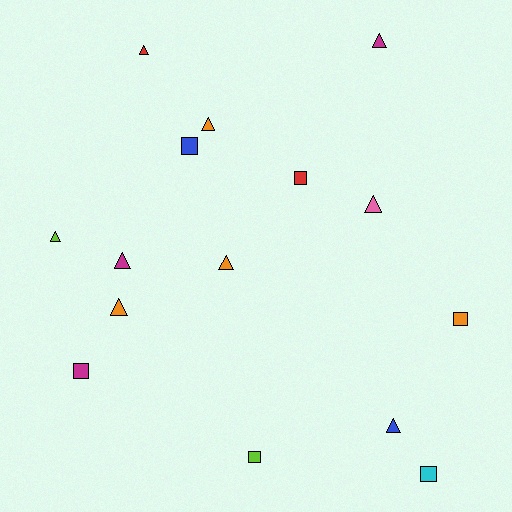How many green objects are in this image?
There are no green objects.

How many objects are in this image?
There are 15 objects.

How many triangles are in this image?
There are 9 triangles.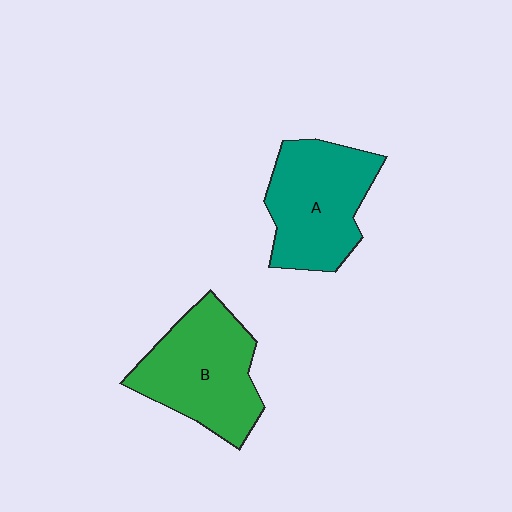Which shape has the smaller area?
Shape A (teal).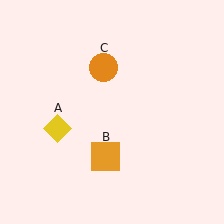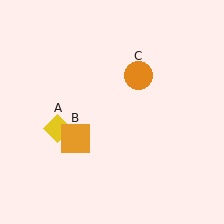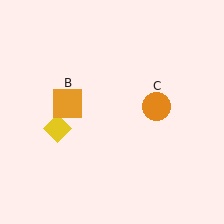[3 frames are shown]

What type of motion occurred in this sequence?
The orange square (object B), orange circle (object C) rotated clockwise around the center of the scene.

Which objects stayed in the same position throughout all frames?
Yellow diamond (object A) remained stationary.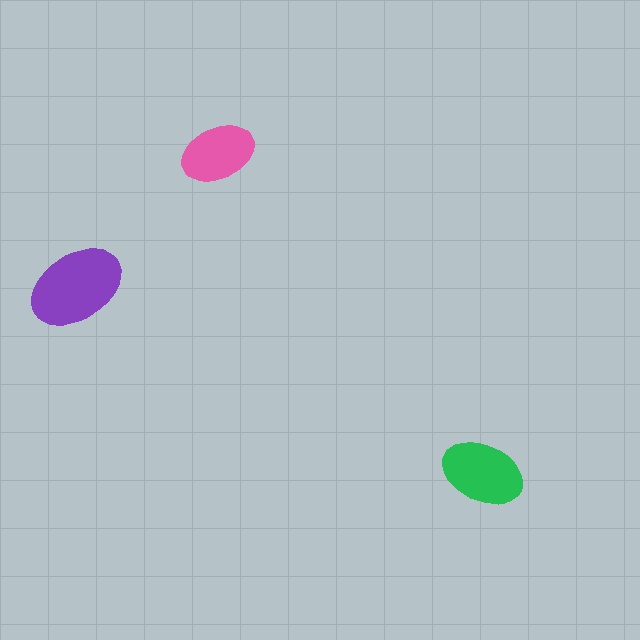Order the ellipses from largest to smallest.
the purple one, the green one, the pink one.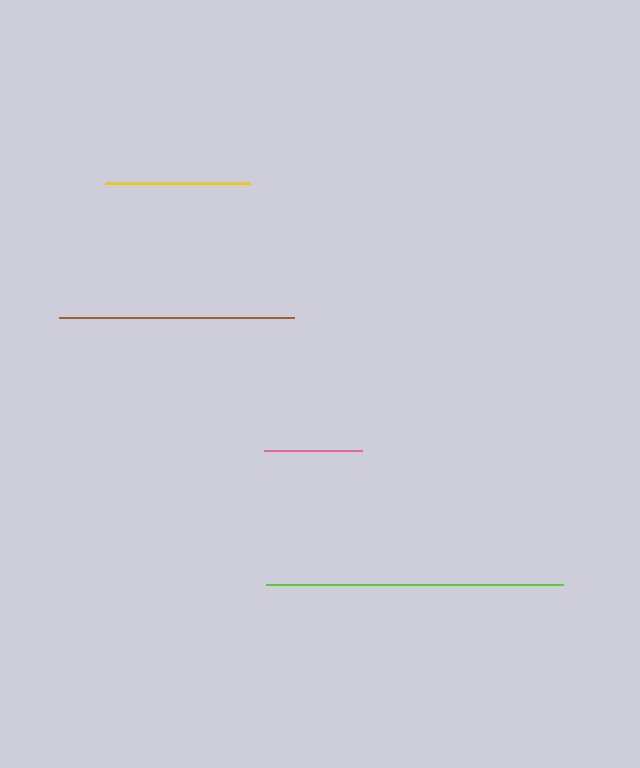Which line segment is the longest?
The lime line is the longest at approximately 297 pixels.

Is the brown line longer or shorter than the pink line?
The brown line is longer than the pink line.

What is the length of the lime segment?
The lime segment is approximately 297 pixels long.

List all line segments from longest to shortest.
From longest to shortest: lime, brown, yellow, pink.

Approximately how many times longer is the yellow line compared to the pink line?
The yellow line is approximately 1.5 times the length of the pink line.